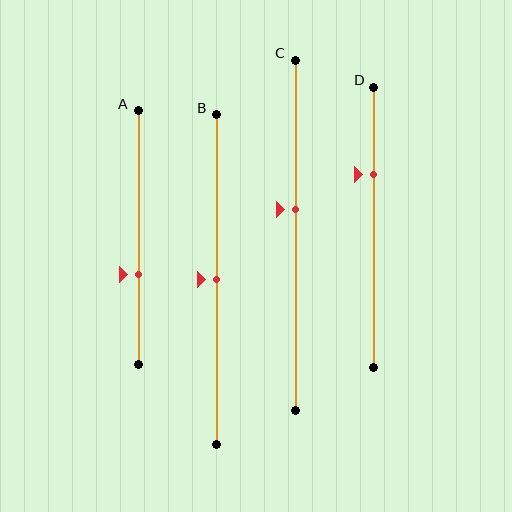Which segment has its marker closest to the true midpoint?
Segment B has its marker closest to the true midpoint.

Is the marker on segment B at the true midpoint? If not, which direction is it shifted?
Yes, the marker on segment B is at the true midpoint.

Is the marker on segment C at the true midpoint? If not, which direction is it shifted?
No, the marker on segment C is shifted upward by about 7% of the segment length.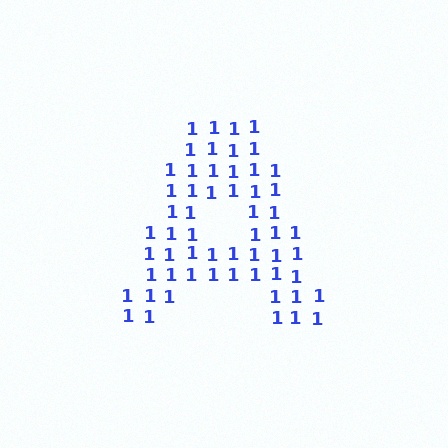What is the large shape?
The large shape is the letter A.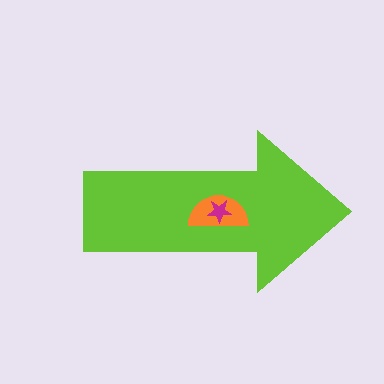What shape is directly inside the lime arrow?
The orange semicircle.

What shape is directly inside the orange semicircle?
The magenta star.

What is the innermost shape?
The magenta star.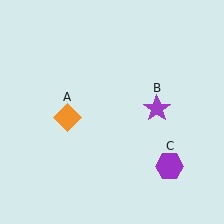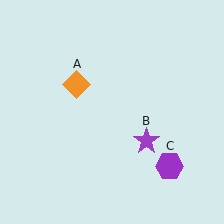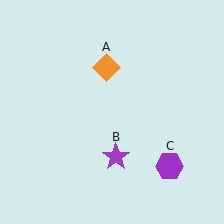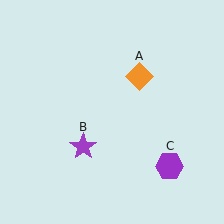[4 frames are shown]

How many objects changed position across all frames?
2 objects changed position: orange diamond (object A), purple star (object B).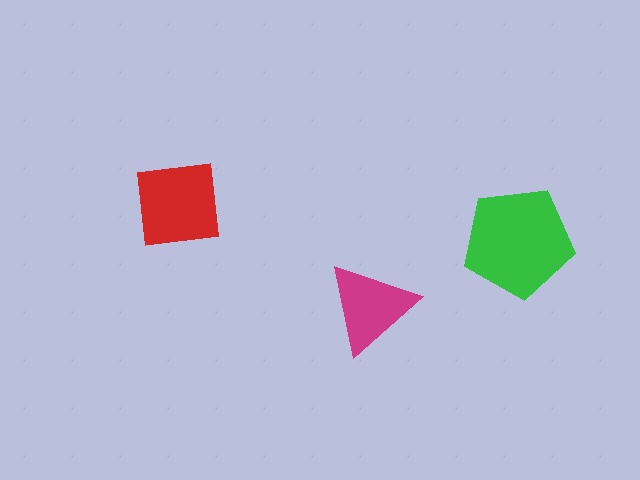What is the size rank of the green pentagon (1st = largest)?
1st.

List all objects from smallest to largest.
The magenta triangle, the red square, the green pentagon.